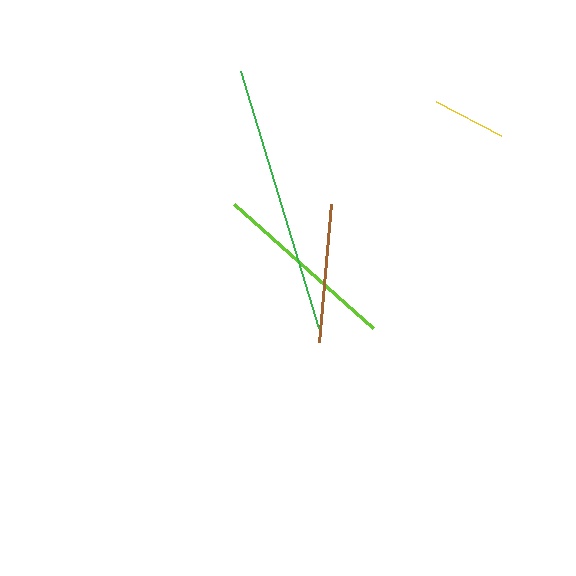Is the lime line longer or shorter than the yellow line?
The lime line is longer than the yellow line.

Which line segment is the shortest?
The yellow line is the shortest at approximately 73 pixels.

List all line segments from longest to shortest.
From longest to shortest: green, lime, brown, yellow.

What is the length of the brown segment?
The brown segment is approximately 139 pixels long.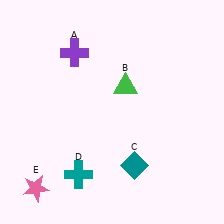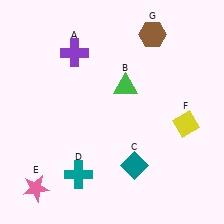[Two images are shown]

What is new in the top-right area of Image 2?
A brown hexagon (G) was added in the top-right area of Image 2.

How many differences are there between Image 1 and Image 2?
There are 2 differences between the two images.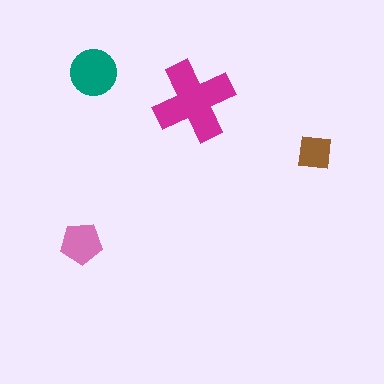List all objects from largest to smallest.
The magenta cross, the teal circle, the pink pentagon, the brown square.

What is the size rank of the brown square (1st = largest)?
4th.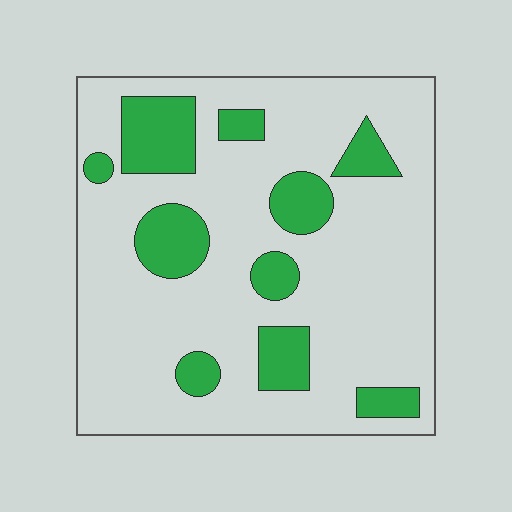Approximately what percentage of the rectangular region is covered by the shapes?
Approximately 20%.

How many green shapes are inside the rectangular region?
10.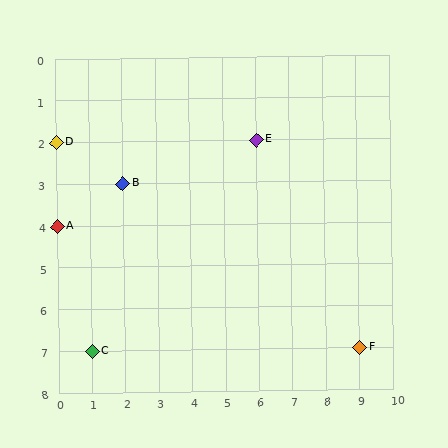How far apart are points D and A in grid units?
Points D and A are 2 rows apart.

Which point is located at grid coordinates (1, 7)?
Point C is at (1, 7).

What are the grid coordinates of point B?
Point B is at grid coordinates (2, 3).